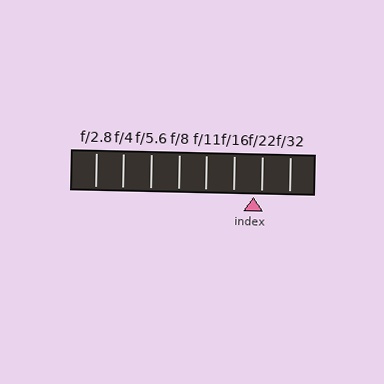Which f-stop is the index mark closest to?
The index mark is closest to f/22.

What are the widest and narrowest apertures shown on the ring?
The widest aperture shown is f/2.8 and the narrowest is f/32.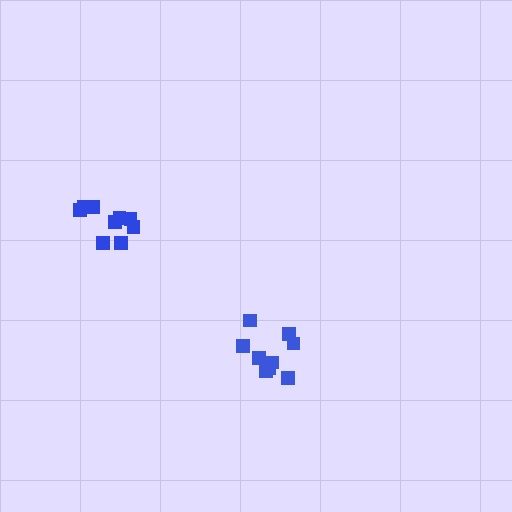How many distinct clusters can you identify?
There are 2 distinct clusters.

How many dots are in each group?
Group 1: 9 dots, Group 2: 9 dots (18 total).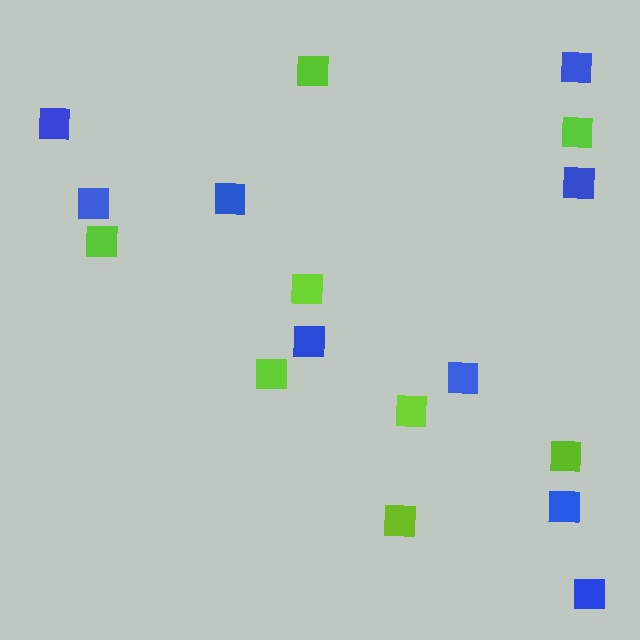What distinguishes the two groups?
There are 2 groups: one group of blue squares (9) and one group of lime squares (8).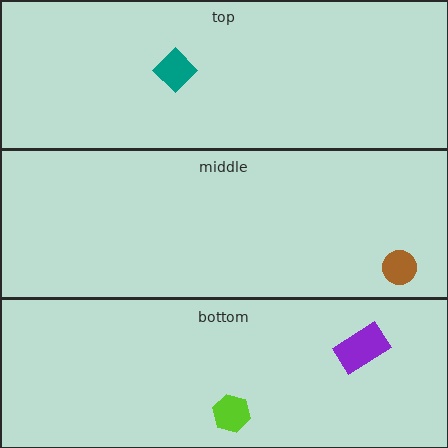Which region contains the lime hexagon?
The bottom region.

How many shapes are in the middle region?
1.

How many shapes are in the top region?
1.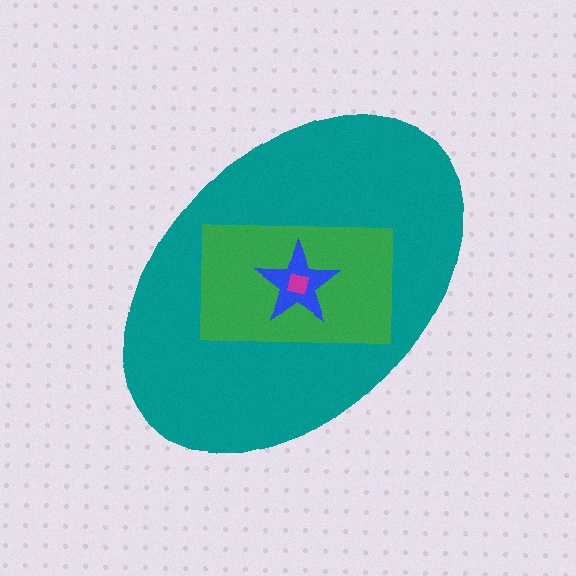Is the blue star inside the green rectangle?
Yes.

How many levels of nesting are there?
4.